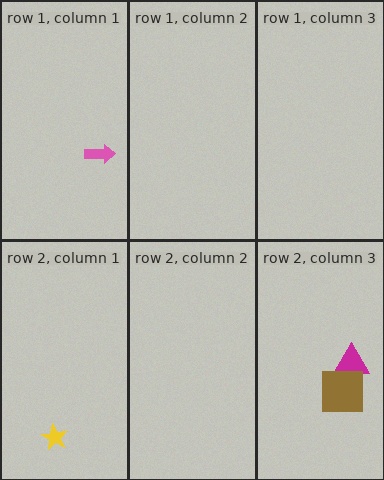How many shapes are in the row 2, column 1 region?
1.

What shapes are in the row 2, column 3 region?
The magenta triangle, the brown square.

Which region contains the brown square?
The row 2, column 3 region.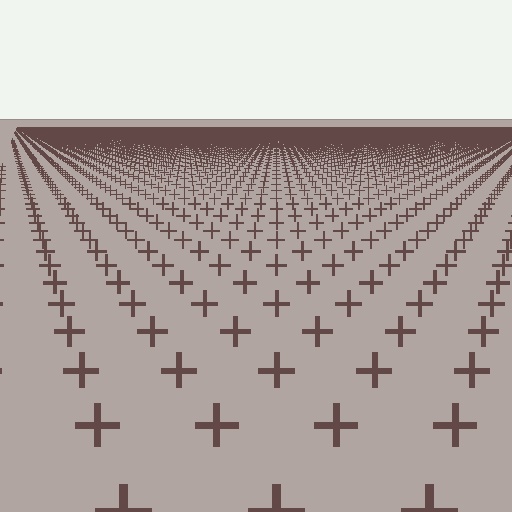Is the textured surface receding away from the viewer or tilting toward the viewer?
The surface is receding away from the viewer. Texture elements get smaller and denser toward the top.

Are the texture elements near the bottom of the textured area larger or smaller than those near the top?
Larger. Near the bottom, elements are closer to the viewer and appear at a bigger on-screen size.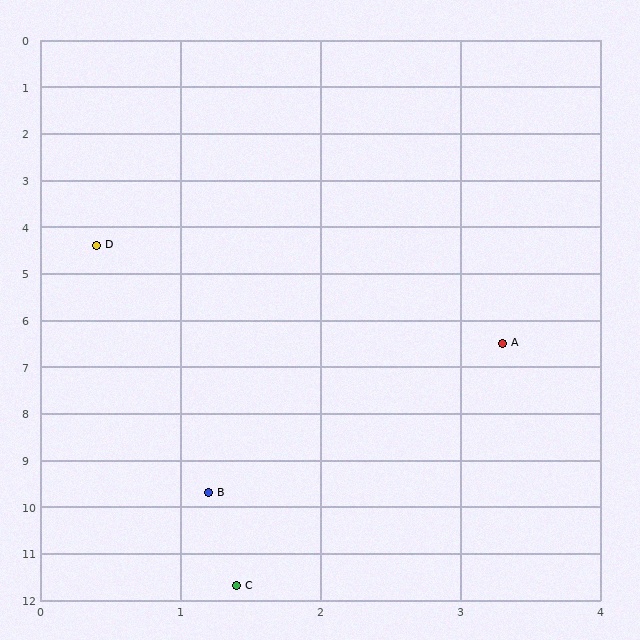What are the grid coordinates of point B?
Point B is at approximately (1.2, 9.7).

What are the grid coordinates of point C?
Point C is at approximately (1.4, 11.7).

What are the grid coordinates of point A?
Point A is at approximately (3.3, 6.5).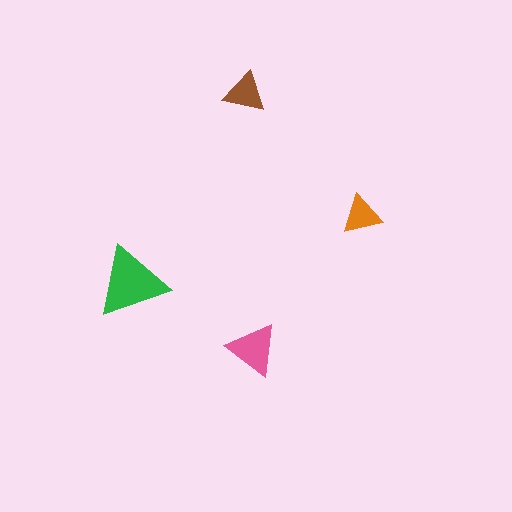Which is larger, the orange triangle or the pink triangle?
The pink one.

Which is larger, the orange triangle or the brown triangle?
The brown one.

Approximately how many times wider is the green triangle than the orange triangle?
About 2 times wider.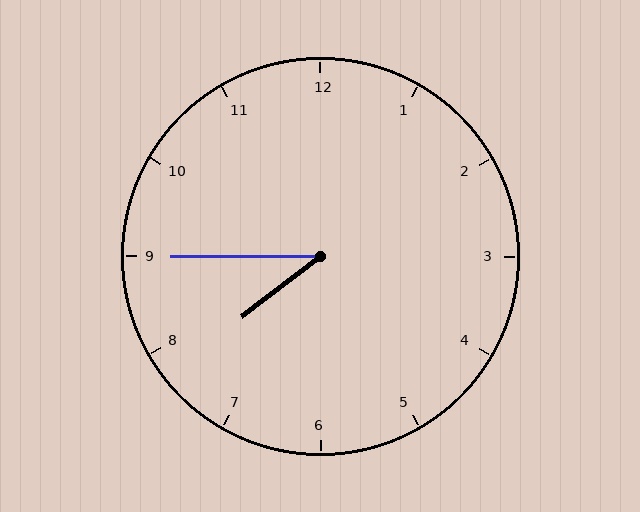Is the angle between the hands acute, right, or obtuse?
It is acute.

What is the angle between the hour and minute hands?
Approximately 38 degrees.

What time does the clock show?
7:45.